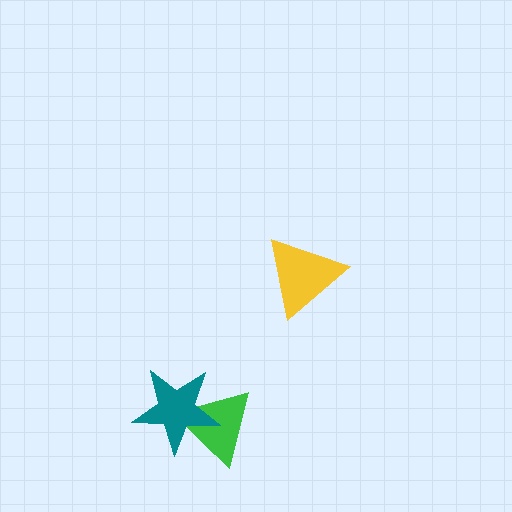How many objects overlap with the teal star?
1 object overlaps with the teal star.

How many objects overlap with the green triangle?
1 object overlaps with the green triangle.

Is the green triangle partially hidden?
Yes, it is partially covered by another shape.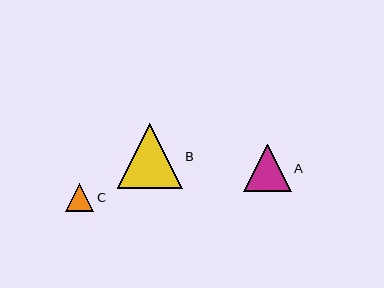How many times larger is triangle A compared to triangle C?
Triangle A is approximately 1.7 times the size of triangle C.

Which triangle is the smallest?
Triangle C is the smallest with a size of approximately 28 pixels.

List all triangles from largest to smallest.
From largest to smallest: B, A, C.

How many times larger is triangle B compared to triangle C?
Triangle B is approximately 2.3 times the size of triangle C.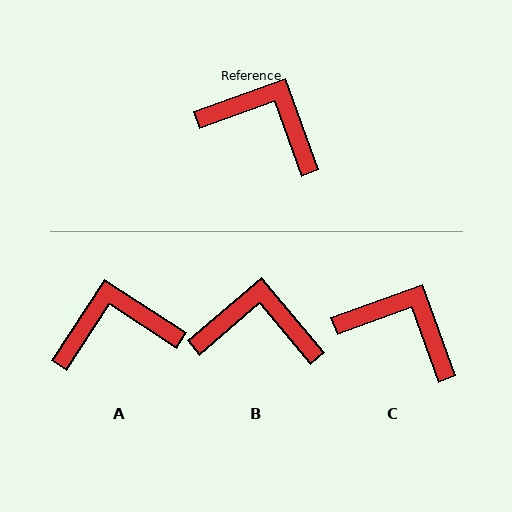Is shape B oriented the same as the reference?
No, it is off by about 20 degrees.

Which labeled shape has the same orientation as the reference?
C.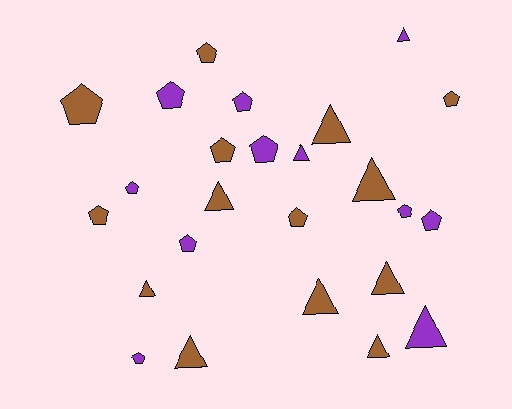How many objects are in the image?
There are 25 objects.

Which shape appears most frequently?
Pentagon, with 14 objects.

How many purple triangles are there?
There are 3 purple triangles.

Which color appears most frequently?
Brown, with 14 objects.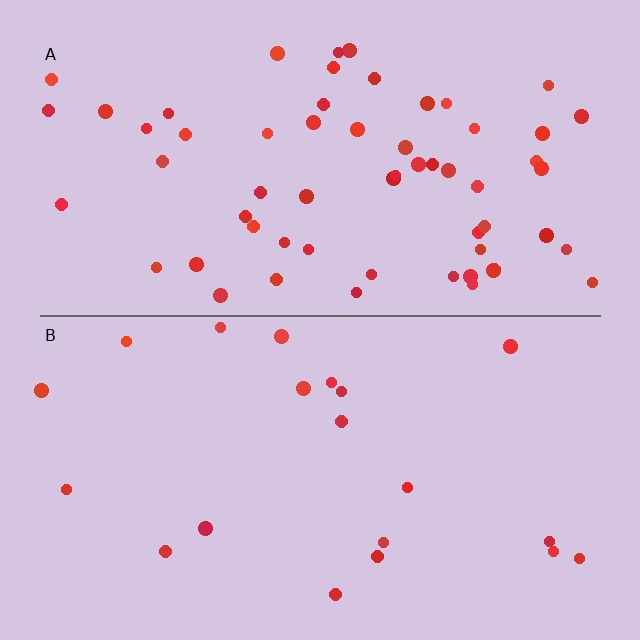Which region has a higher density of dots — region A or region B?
A (the top).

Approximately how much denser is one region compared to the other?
Approximately 3.0× — region A over region B.